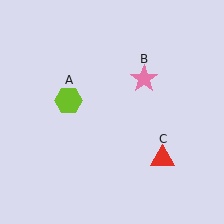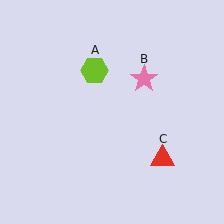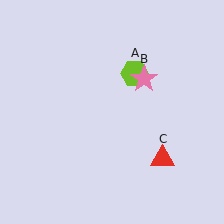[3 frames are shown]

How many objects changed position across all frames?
1 object changed position: lime hexagon (object A).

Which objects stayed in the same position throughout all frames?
Pink star (object B) and red triangle (object C) remained stationary.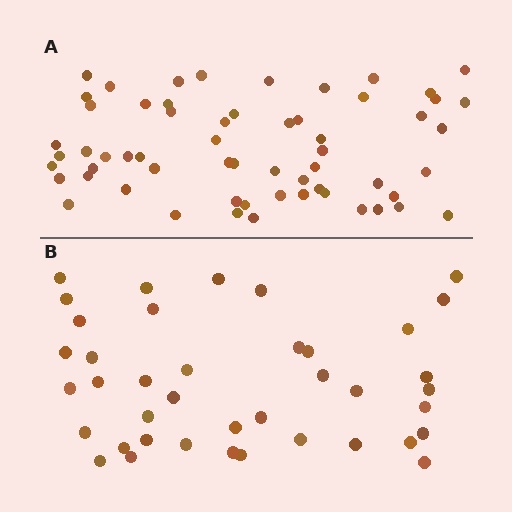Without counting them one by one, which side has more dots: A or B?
Region A (the top region) has more dots.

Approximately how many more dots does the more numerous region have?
Region A has approximately 20 more dots than region B.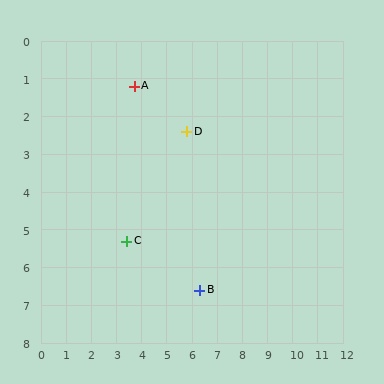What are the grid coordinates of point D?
Point D is at approximately (5.8, 2.4).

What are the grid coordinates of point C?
Point C is at approximately (3.4, 5.3).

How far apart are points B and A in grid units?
Points B and A are about 6.0 grid units apart.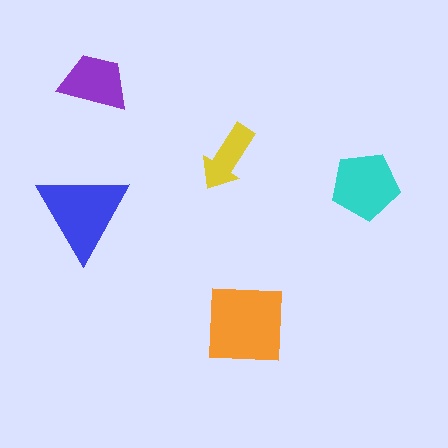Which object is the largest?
The orange square.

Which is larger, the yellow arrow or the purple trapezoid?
The purple trapezoid.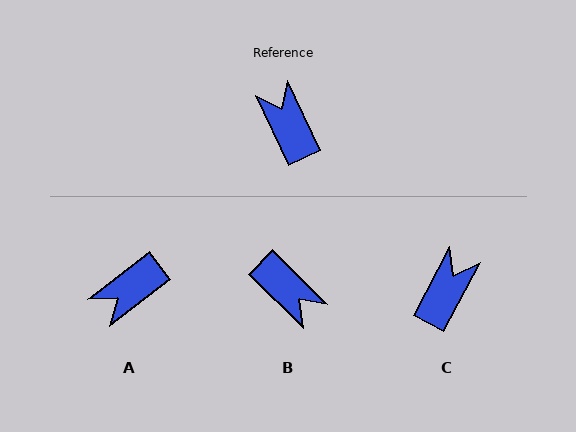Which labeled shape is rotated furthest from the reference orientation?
B, about 160 degrees away.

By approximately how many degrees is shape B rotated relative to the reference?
Approximately 160 degrees clockwise.